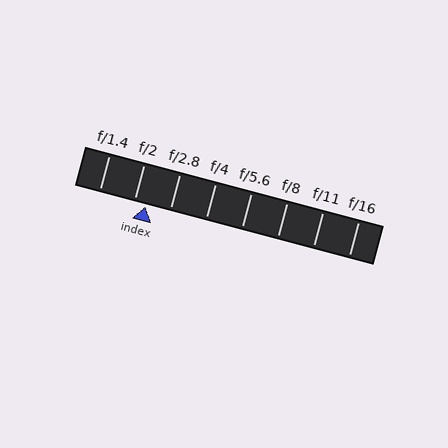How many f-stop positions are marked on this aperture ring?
There are 8 f-stop positions marked.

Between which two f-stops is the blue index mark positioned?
The index mark is between f/2 and f/2.8.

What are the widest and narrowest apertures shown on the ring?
The widest aperture shown is f/1.4 and the narrowest is f/16.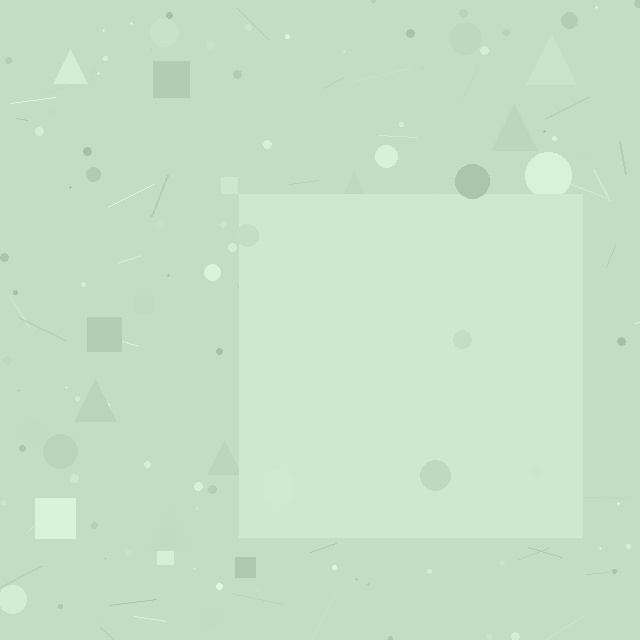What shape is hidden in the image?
A square is hidden in the image.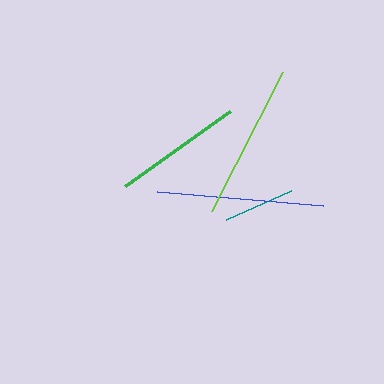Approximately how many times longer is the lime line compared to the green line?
The lime line is approximately 1.2 times the length of the green line.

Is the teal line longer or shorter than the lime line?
The lime line is longer than the teal line.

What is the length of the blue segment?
The blue segment is approximately 166 pixels long.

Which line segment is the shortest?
The teal line is the shortest at approximately 71 pixels.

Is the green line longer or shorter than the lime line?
The lime line is longer than the green line.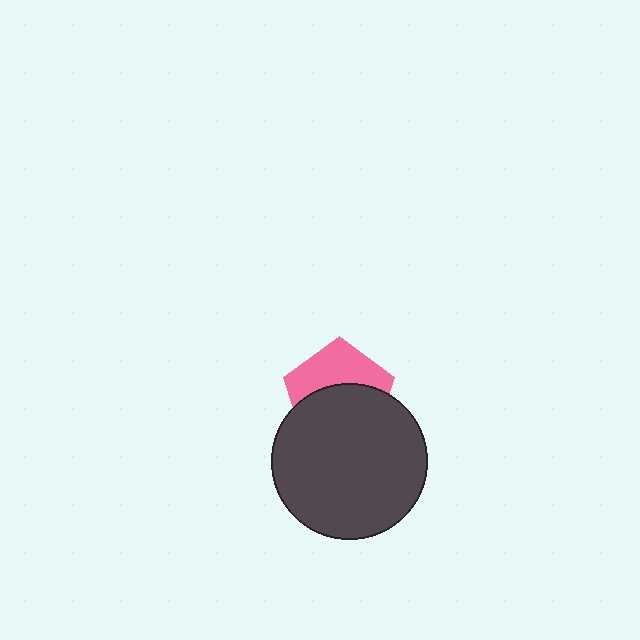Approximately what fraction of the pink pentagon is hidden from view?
Roughly 57% of the pink pentagon is hidden behind the dark gray circle.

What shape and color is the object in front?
The object in front is a dark gray circle.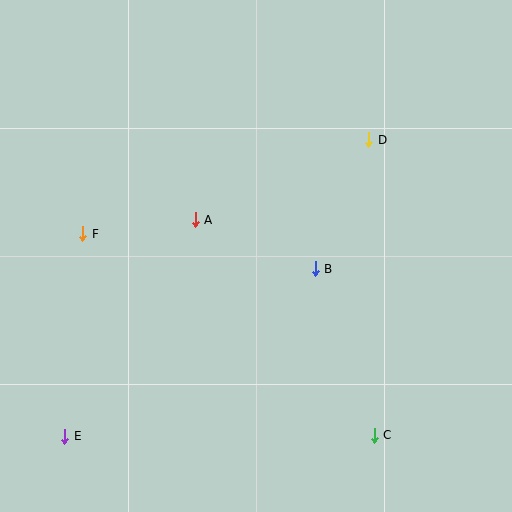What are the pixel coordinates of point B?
Point B is at (315, 269).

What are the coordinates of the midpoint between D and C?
The midpoint between D and C is at (372, 287).